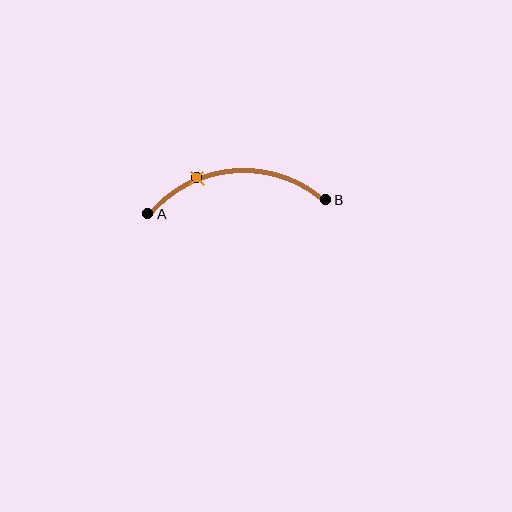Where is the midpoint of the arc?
The arc midpoint is the point on the curve farthest from the straight line joining A and B. It sits above that line.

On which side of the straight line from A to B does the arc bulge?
The arc bulges above the straight line connecting A and B.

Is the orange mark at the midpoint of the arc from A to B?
No. The orange mark lies on the arc but is closer to endpoint A. The arc midpoint would be at the point on the curve equidistant along the arc from both A and B.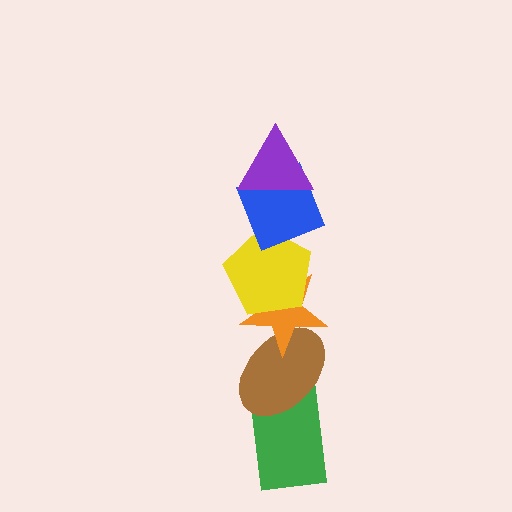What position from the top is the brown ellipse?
The brown ellipse is 5th from the top.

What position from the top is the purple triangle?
The purple triangle is 1st from the top.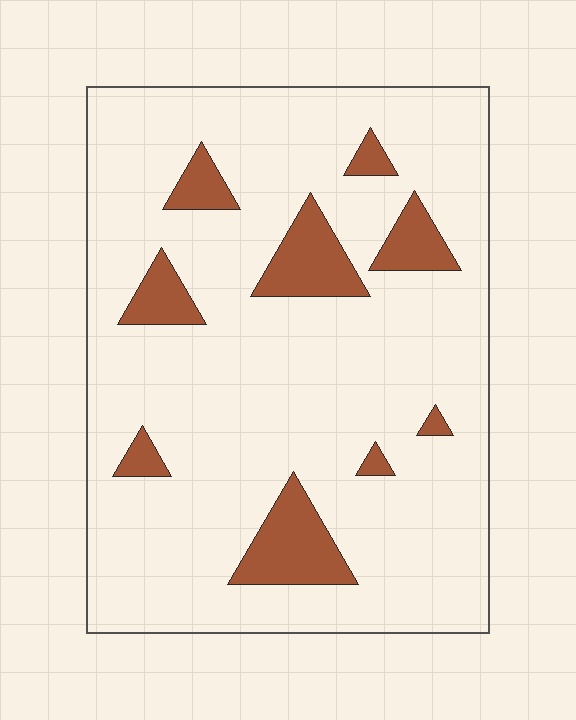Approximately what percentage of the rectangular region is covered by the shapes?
Approximately 15%.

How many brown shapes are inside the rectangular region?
9.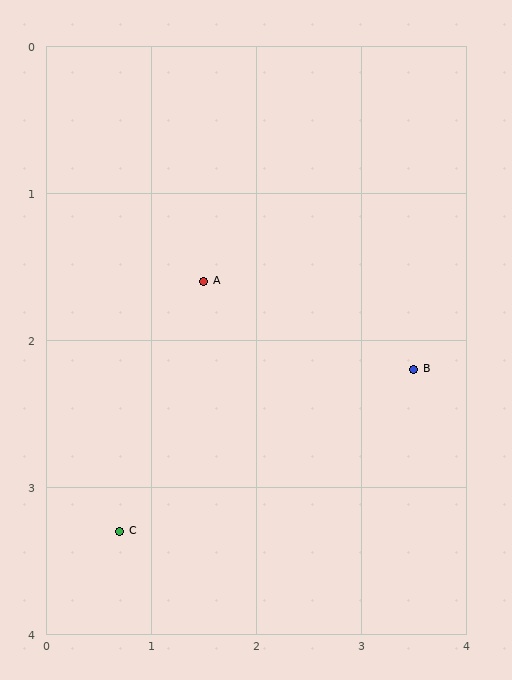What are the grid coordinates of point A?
Point A is at approximately (1.5, 1.6).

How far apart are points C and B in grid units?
Points C and B are about 3.0 grid units apart.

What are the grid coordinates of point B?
Point B is at approximately (3.5, 2.2).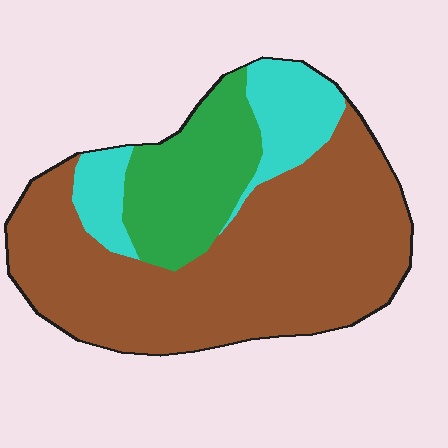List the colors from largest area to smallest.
From largest to smallest: brown, green, cyan.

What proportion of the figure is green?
Green takes up less than a quarter of the figure.